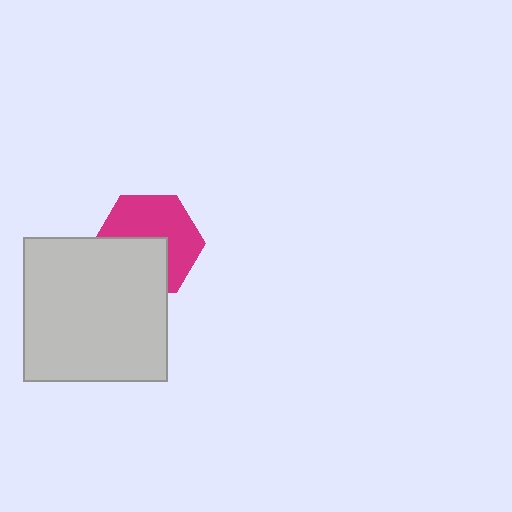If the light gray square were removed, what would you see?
You would see the complete magenta hexagon.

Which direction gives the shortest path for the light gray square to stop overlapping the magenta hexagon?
Moving down gives the shortest separation.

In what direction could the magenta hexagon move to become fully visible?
The magenta hexagon could move up. That would shift it out from behind the light gray square entirely.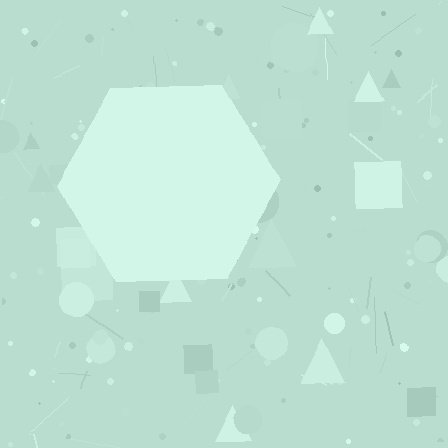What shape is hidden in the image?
A hexagon is hidden in the image.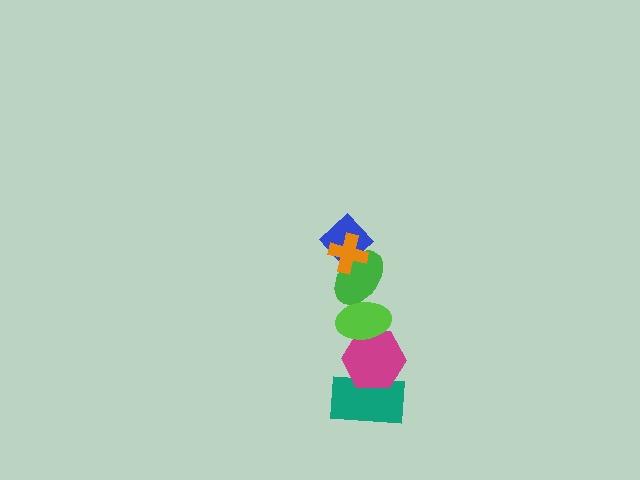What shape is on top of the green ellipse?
The blue diamond is on top of the green ellipse.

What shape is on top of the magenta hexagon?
The lime ellipse is on top of the magenta hexagon.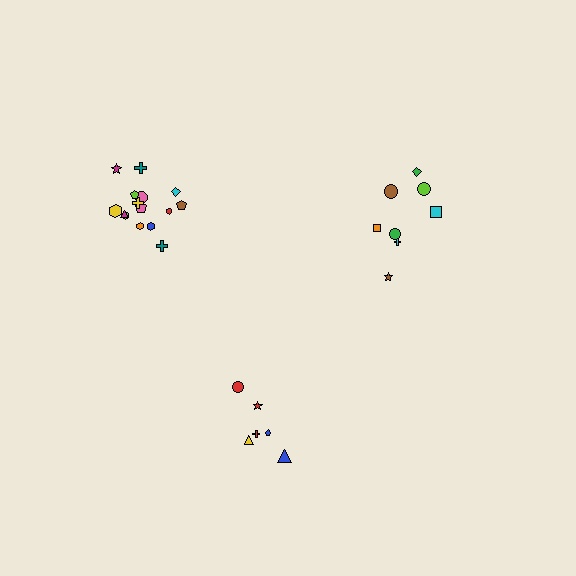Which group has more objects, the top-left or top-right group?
The top-left group.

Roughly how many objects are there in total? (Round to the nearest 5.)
Roughly 30 objects in total.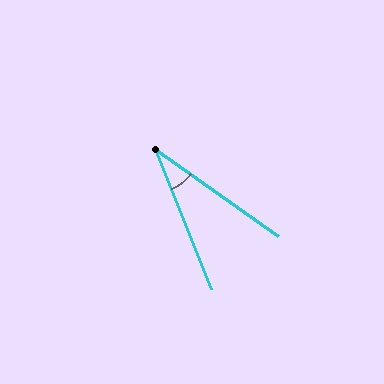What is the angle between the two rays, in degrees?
Approximately 33 degrees.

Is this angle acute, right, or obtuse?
It is acute.